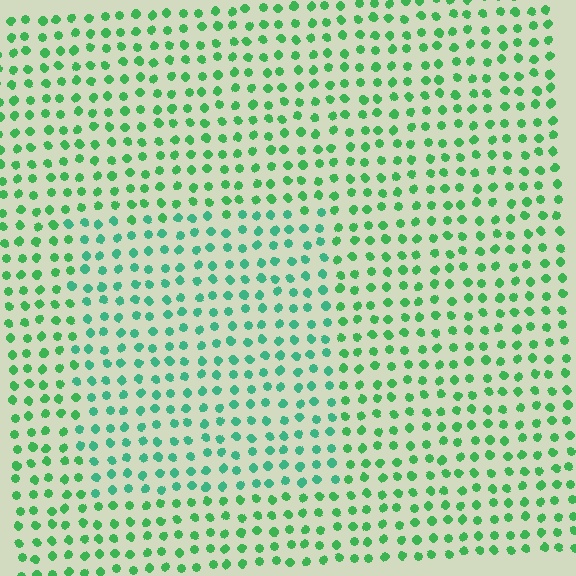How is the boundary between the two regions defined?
The boundary is defined purely by a slight shift in hue (about 24 degrees). Spacing, size, and orientation are identical on both sides.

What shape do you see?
I see a rectangle.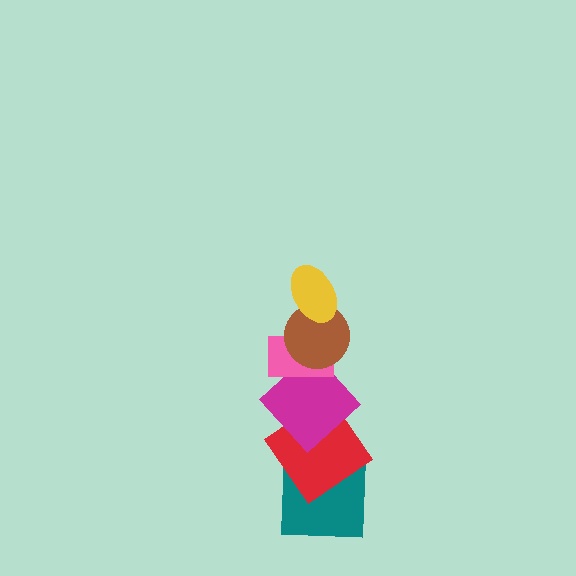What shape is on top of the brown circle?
The yellow ellipse is on top of the brown circle.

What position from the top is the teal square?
The teal square is 6th from the top.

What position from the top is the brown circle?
The brown circle is 2nd from the top.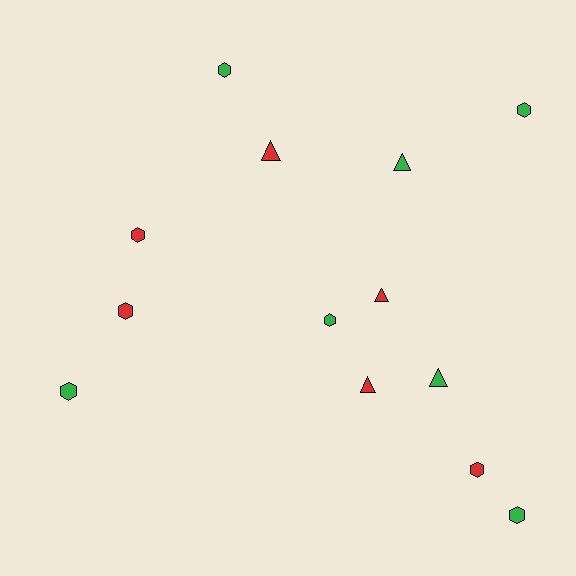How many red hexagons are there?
There are 3 red hexagons.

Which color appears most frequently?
Green, with 7 objects.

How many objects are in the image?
There are 13 objects.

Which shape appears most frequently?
Hexagon, with 8 objects.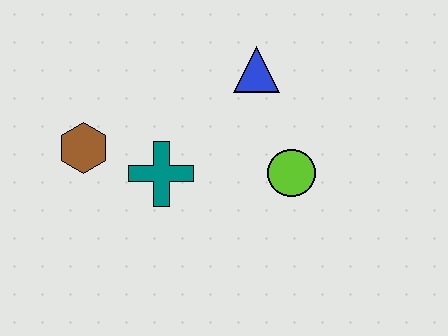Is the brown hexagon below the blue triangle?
Yes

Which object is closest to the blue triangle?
The lime circle is closest to the blue triangle.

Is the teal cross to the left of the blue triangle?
Yes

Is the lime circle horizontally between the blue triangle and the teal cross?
No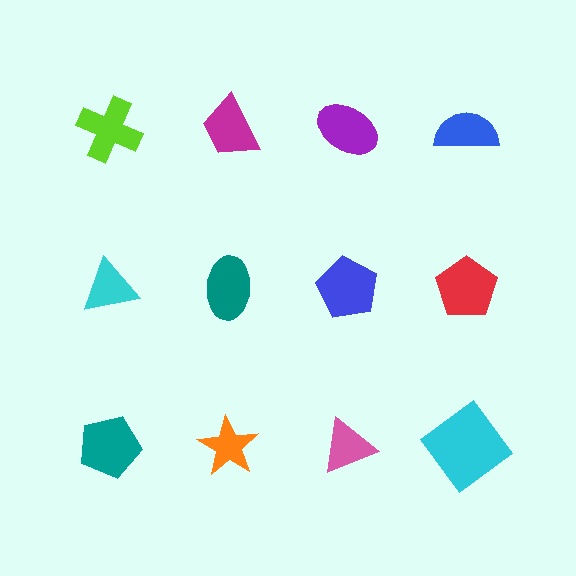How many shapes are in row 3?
4 shapes.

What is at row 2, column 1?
A cyan triangle.